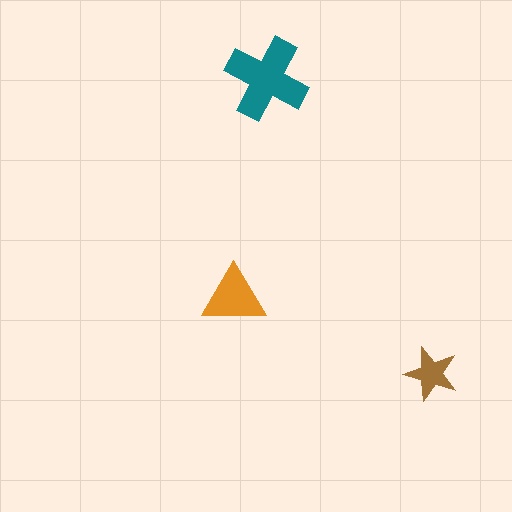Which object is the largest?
The teal cross.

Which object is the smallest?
The brown star.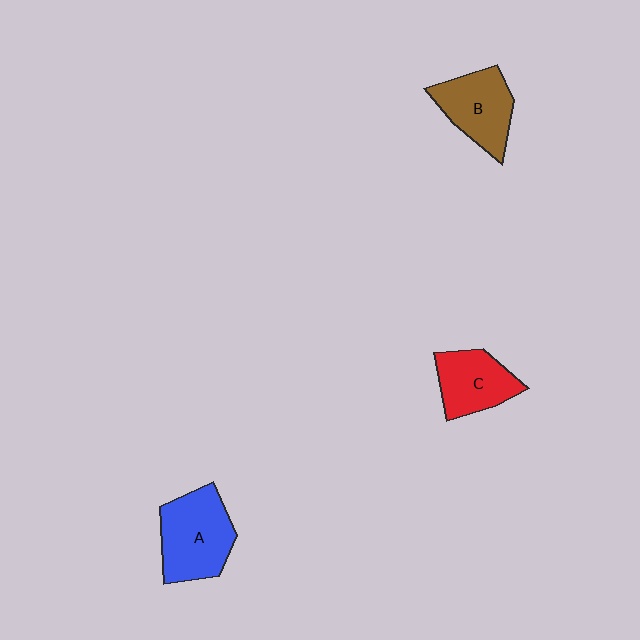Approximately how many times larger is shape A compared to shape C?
Approximately 1.3 times.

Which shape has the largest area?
Shape A (blue).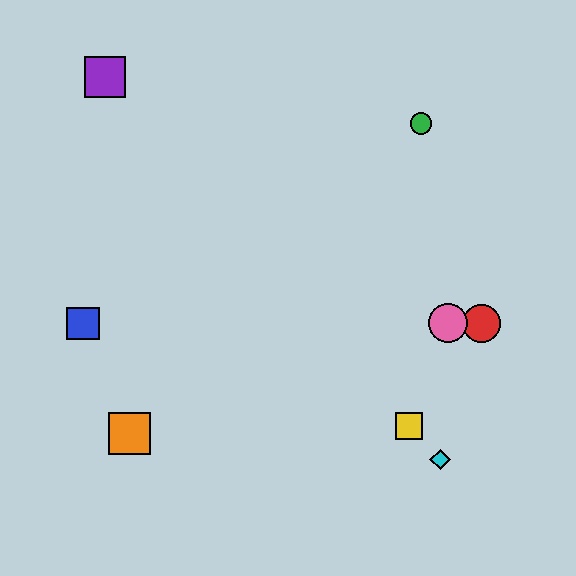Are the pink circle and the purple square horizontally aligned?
No, the pink circle is at y≈323 and the purple square is at y≈77.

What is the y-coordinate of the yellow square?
The yellow square is at y≈426.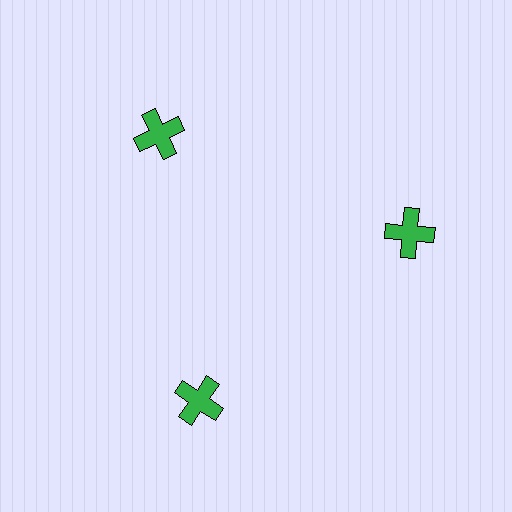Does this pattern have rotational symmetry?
Yes, this pattern has 3-fold rotational symmetry. It looks the same after rotating 120 degrees around the center.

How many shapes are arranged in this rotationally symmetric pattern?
There are 3 shapes, arranged in 3 groups of 1.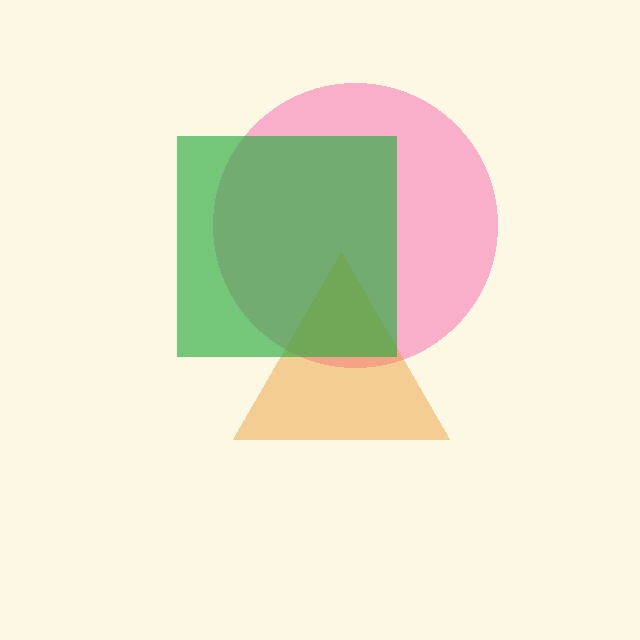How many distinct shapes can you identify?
There are 3 distinct shapes: a pink circle, an orange triangle, a green square.